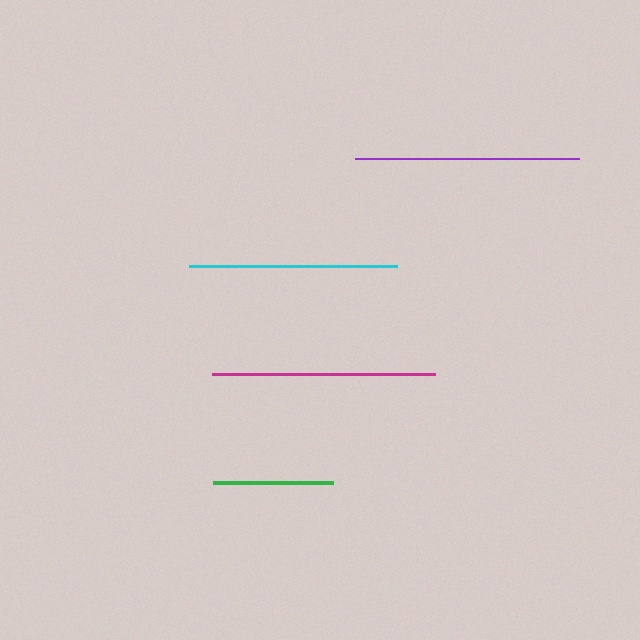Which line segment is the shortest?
The green line is the shortest at approximately 120 pixels.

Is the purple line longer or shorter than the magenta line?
The purple line is longer than the magenta line.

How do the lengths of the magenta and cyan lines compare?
The magenta and cyan lines are approximately the same length.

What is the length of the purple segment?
The purple segment is approximately 225 pixels long.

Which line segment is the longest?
The purple line is the longest at approximately 225 pixels.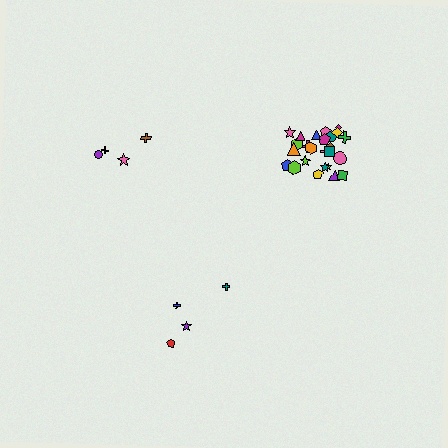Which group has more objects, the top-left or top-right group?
The top-right group.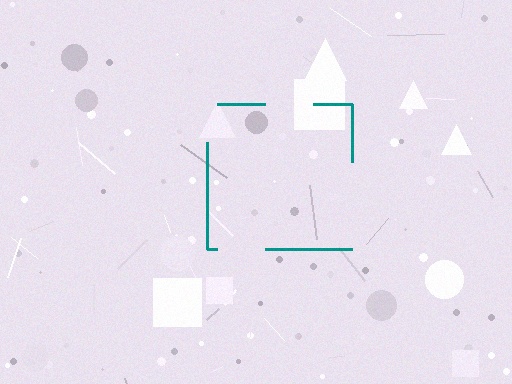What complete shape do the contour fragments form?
The contour fragments form a square.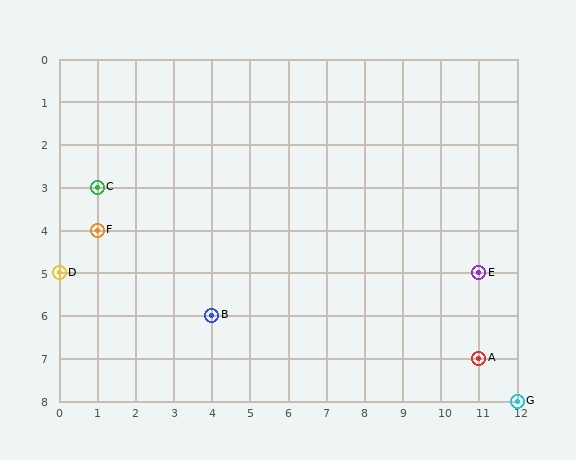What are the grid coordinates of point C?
Point C is at grid coordinates (1, 3).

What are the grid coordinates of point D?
Point D is at grid coordinates (0, 5).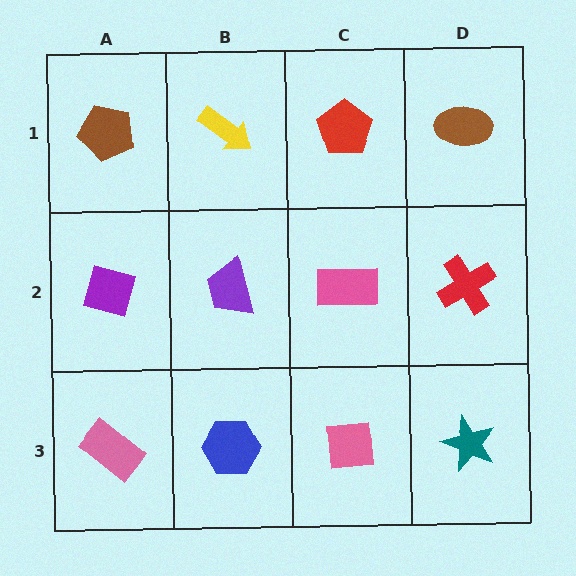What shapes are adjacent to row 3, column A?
A purple diamond (row 2, column A), a blue hexagon (row 3, column B).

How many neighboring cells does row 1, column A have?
2.